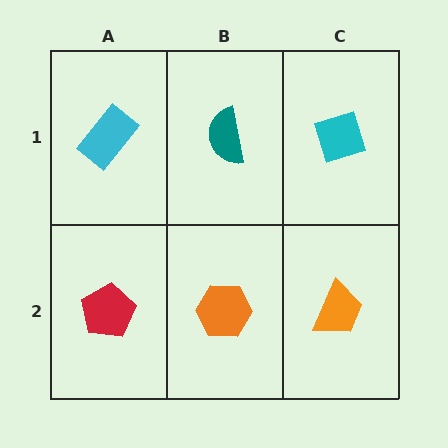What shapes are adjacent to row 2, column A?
A cyan rectangle (row 1, column A), an orange hexagon (row 2, column B).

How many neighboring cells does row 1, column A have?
2.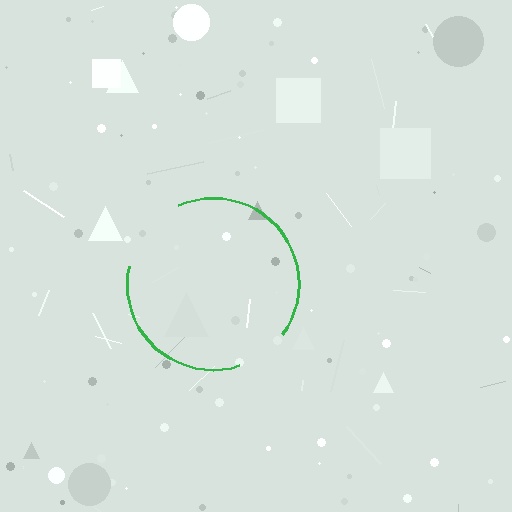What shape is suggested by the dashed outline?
The dashed outline suggests a circle.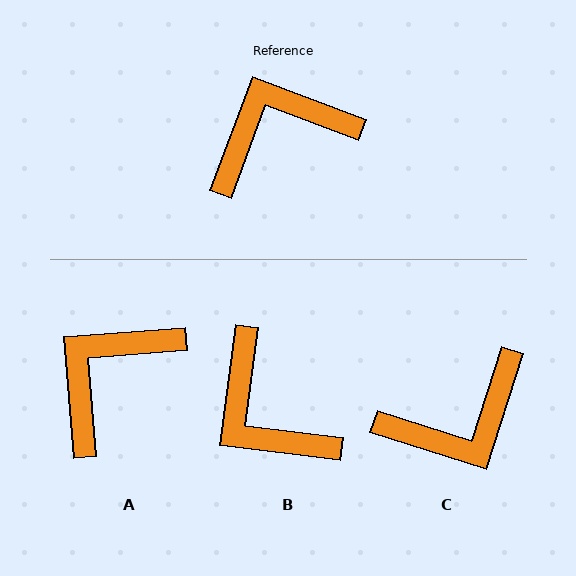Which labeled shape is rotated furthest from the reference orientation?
C, about 177 degrees away.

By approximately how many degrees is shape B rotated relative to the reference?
Approximately 103 degrees counter-clockwise.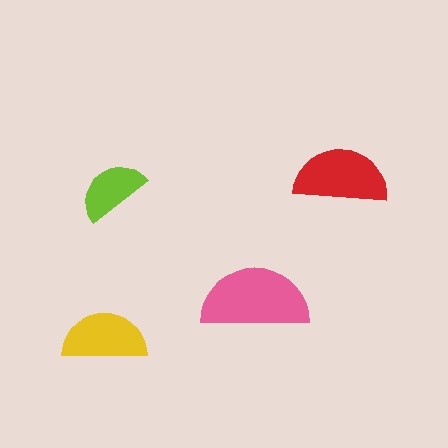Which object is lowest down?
The yellow semicircle is bottommost.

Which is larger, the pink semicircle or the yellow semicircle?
The pink one.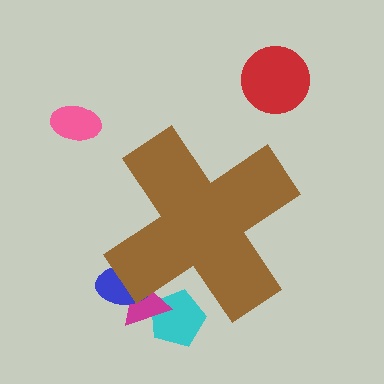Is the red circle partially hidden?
No, the red circle is fully visible.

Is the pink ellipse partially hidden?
No, the pink ellipse is fully visible.